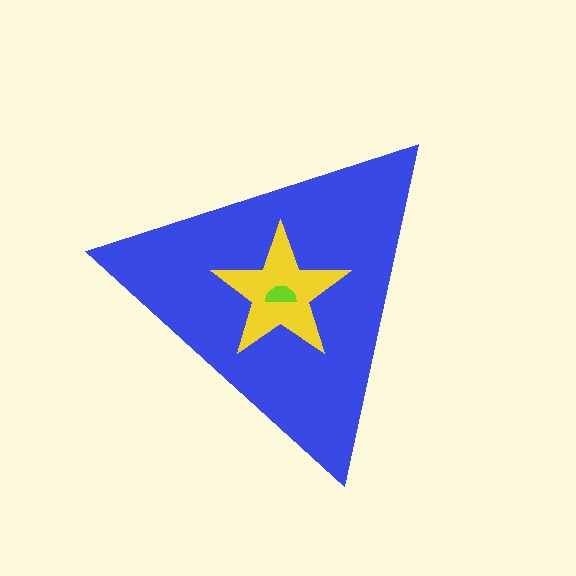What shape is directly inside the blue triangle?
The yellow star.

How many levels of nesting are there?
3.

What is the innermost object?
The lime semicircle.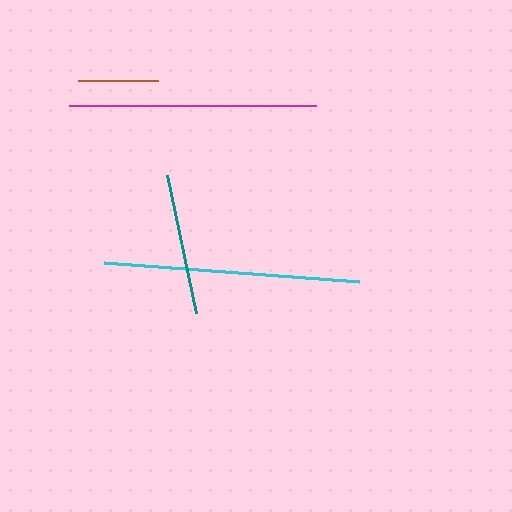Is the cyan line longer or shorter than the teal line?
The cyan line is longer than the teal line.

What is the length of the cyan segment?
The cyan segment is approximately 257 pixels long.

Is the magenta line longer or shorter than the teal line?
The magenta line is longer than the teal line.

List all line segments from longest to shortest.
From longest to shortest: cyan, magenta, teal, brown.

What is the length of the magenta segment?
The magenta segment is approximately 247 pixels long.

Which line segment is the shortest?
The brown line is the shortest at approximately 80 pixels.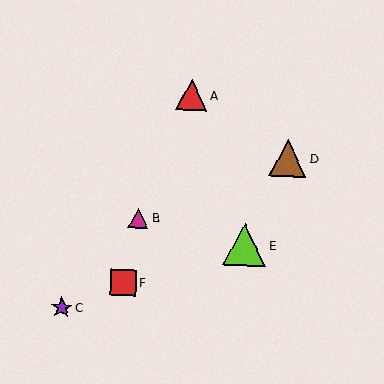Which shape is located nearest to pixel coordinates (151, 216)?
The magenta triangle (labeled B) at (138, 218) is nearest to that location.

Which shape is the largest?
The lime triangle (labeled E) is the largest.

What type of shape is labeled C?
Shape C is a purple star.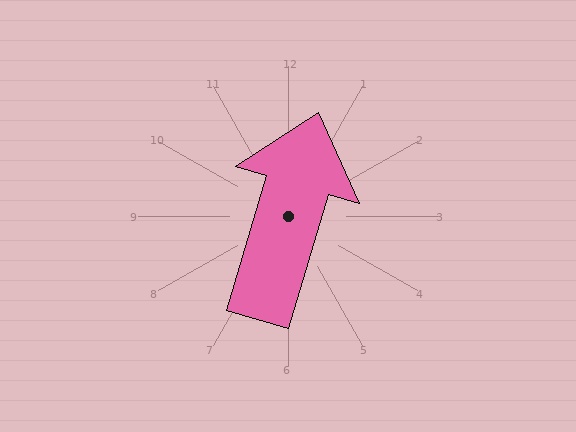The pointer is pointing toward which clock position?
Roughly 1 o'clock.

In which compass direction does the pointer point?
North.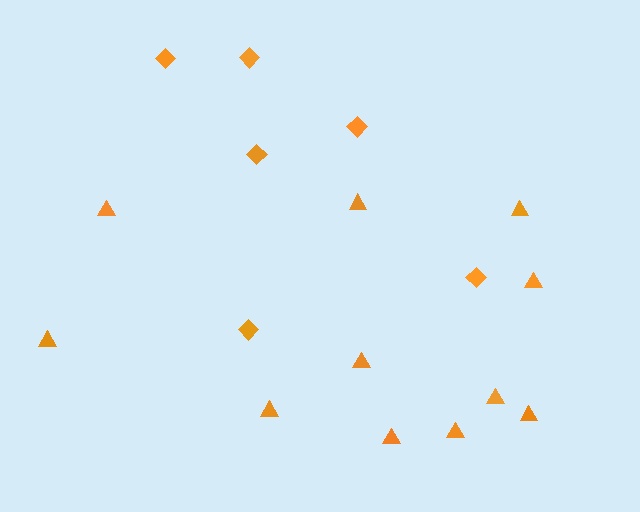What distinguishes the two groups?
There are 2 groups: one group of diamonds (6) and one group of triangles (11).